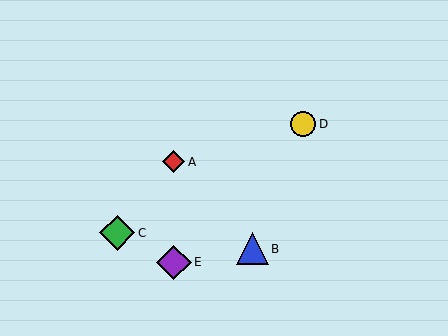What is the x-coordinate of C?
Object C is at x≈117.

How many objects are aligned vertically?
2 objects (A, E) are aligned vertically.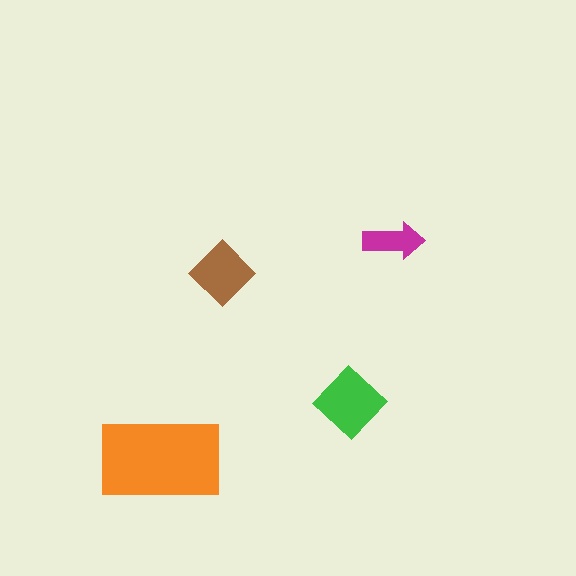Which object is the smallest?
The magenta arrow.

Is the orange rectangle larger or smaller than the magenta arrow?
Larger.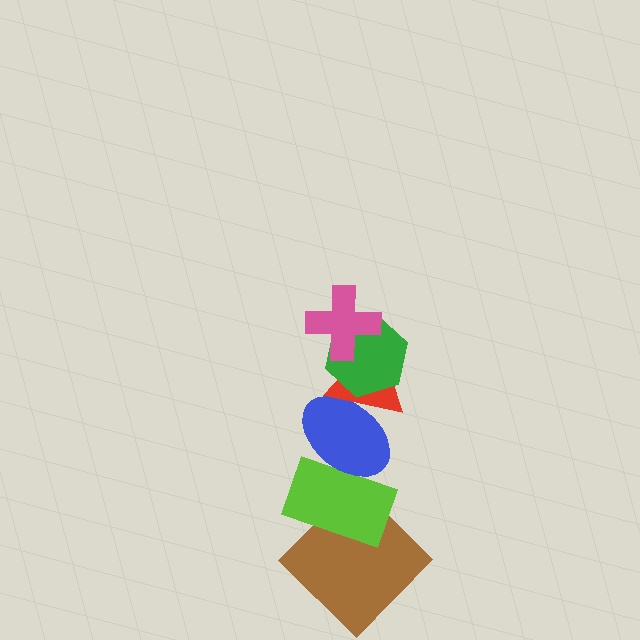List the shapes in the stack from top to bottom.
From top to bottom: the pink cross, the green hexagon, the red triangle, the blue ellipse, the lime rectangle, the brown diamond.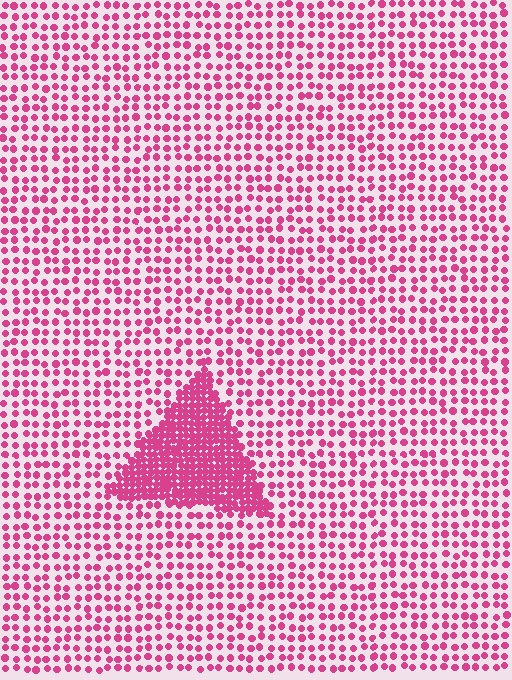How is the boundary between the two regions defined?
The boundary is defined by a change in element density (approximately 2.8x ratio). All elements are the same color, size, and shape.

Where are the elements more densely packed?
The elements are more densely packed inside the triangle boundary.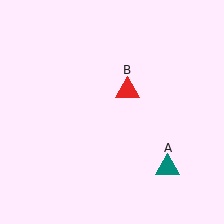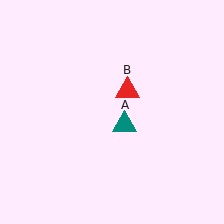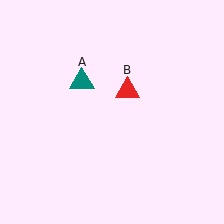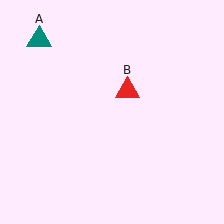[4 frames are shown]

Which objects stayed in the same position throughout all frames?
Red triangle (object B) remained stationary.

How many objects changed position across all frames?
1 object changed position: teal triangle (object A).